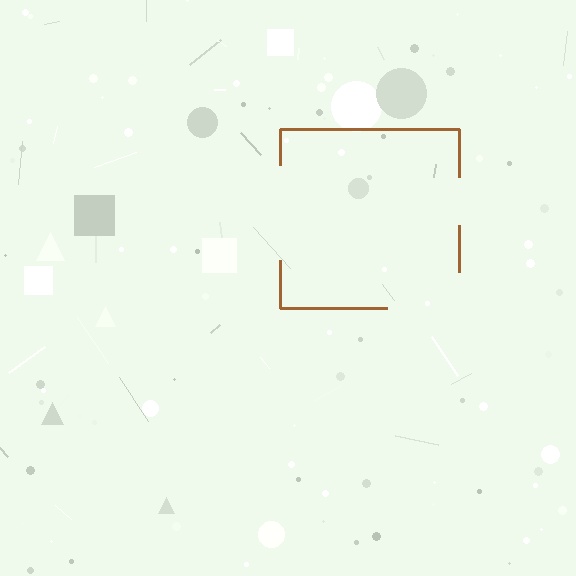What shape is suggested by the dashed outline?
The dashed outline suggests a square.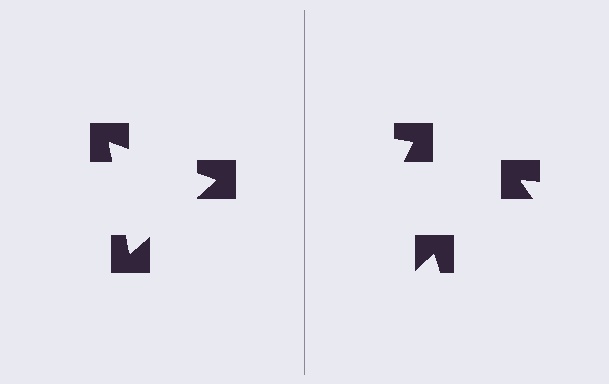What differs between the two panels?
The notched squares are positioned identically on both sides; only the wedge orientations differ. On the left they align to a triangle; on the right they are misaligned.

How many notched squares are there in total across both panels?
6 — 3 on each side.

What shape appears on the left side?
An illusory triangle.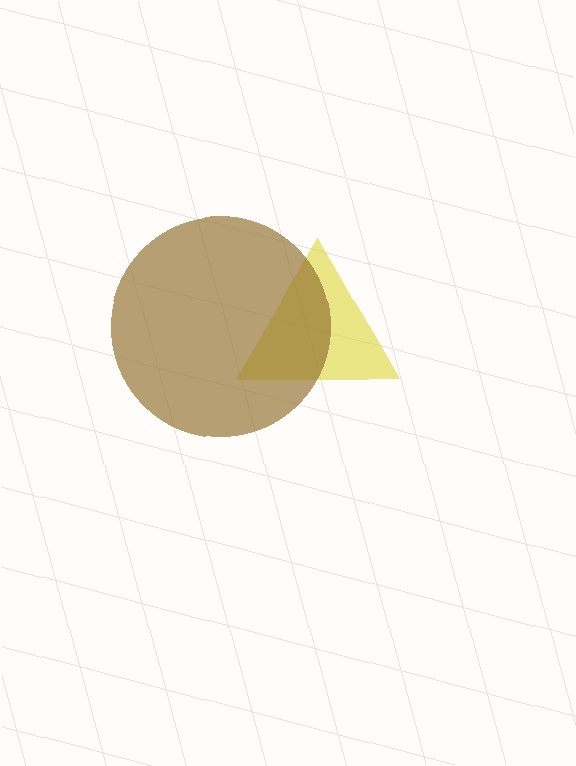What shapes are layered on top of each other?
The layered shapes are: a yellow triangle, a brown circle.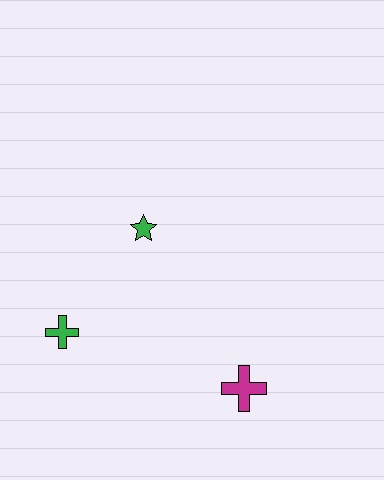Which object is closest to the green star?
The green cross is closest to the green star.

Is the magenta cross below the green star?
Yes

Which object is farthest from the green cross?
The magenta cross is farthest from the green cross.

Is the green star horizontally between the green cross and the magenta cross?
Yes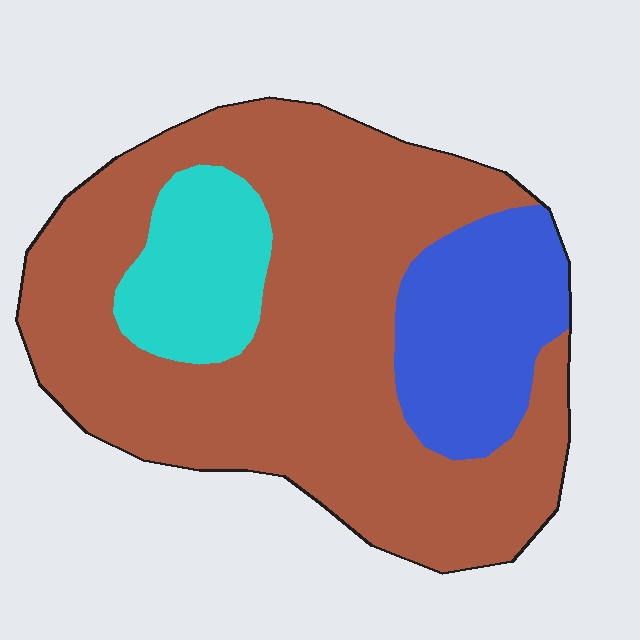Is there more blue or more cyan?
Blue.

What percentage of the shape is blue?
Blue covers 18% of the shape.